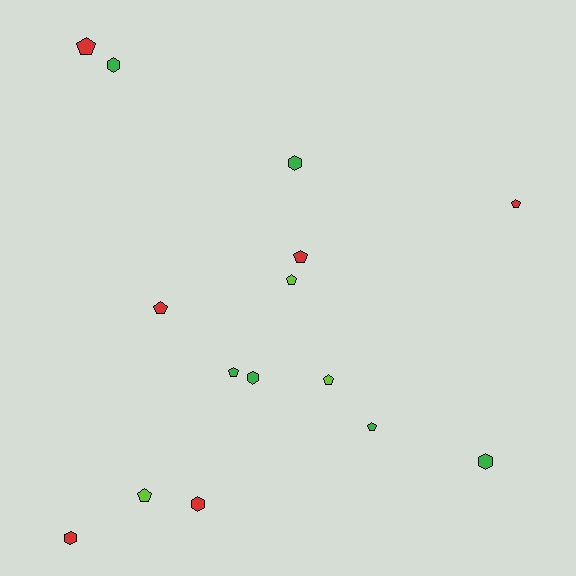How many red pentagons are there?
There are 4 red pentagons.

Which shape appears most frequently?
Pentagon, with 9 objects.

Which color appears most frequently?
Green, with 6 objects.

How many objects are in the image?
There are 15 objects.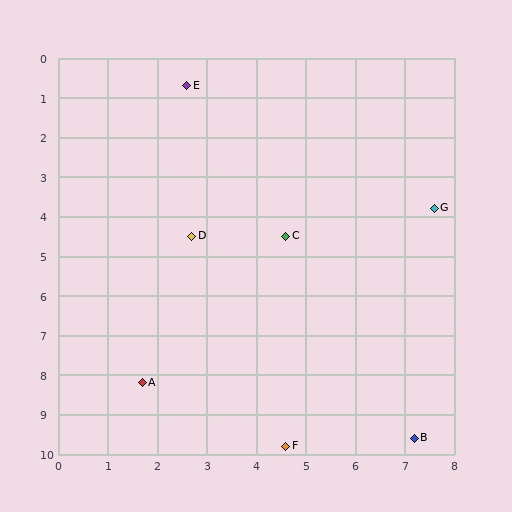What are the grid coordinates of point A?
Point A is at approximately (1.7, 8.2).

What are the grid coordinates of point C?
Point C is at approximately (4.6, 4.5).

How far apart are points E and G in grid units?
Points E and G are about 5.9 grid units apart.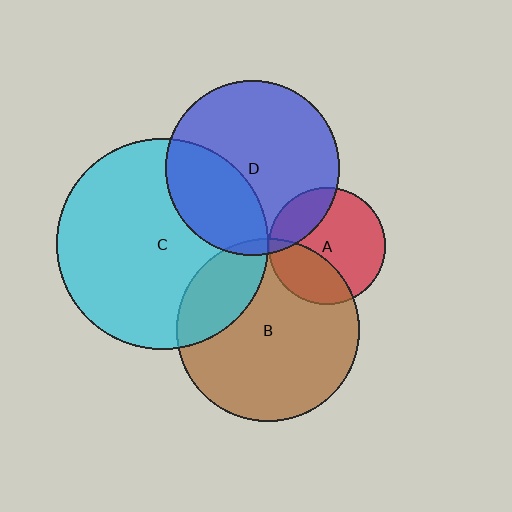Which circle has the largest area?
Circle C (cyan).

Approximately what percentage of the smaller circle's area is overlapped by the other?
Approximately 25%.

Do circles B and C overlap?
Yes.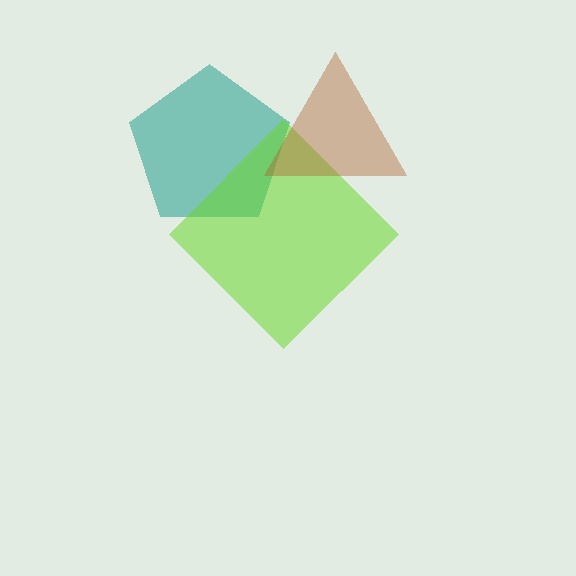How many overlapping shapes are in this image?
There are 3 overlapping shapes in the image.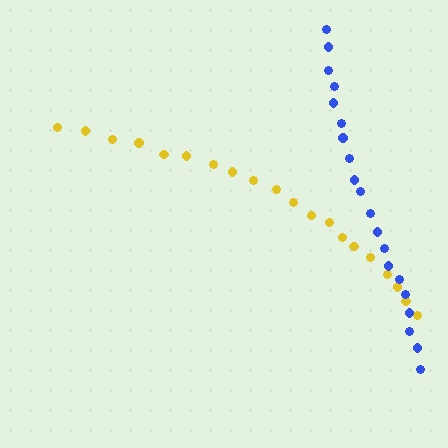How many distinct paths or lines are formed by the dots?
There are 2 distinct paths.